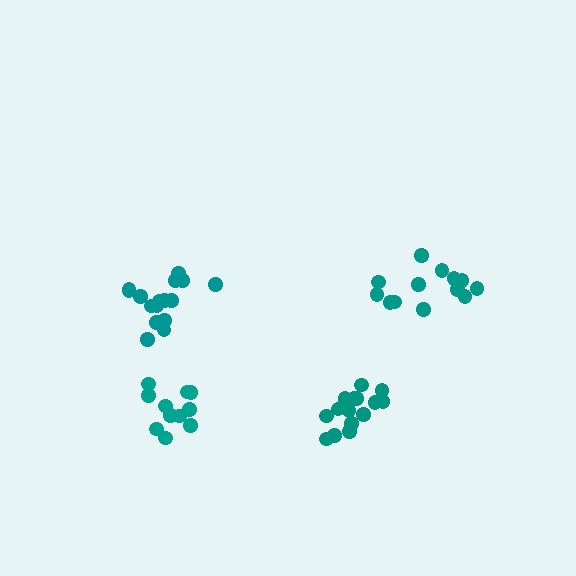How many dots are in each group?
Group 1: 11 dots, Group 2: 14 dots, Group 3: 16 dots, Group 4: 16 dots (57 total).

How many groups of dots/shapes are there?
There are 4 groups.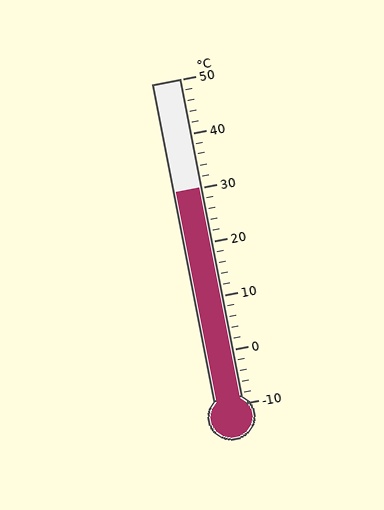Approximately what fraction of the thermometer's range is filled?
The thermometer is filled to approximately 65% of its range.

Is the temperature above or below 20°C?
The temperature is above 20°C.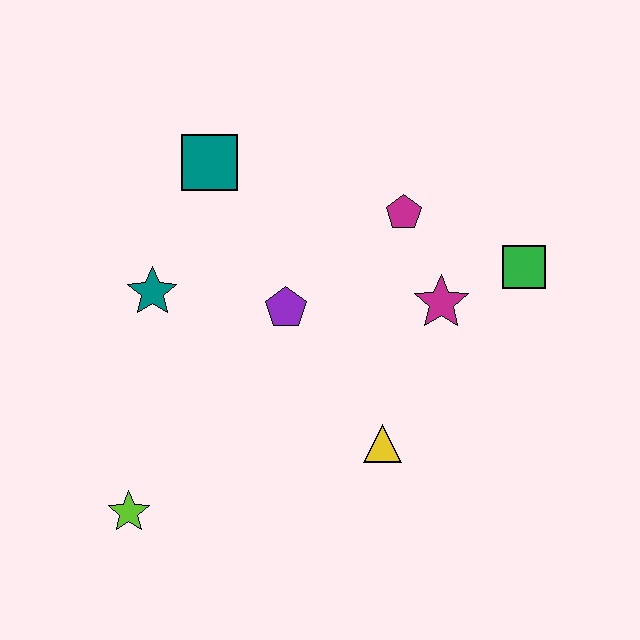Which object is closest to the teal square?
The teal star is closest to the teal square.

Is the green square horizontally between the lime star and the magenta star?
No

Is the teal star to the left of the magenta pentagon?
Yes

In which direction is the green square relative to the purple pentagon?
The green square is to the right of the purple pentagon.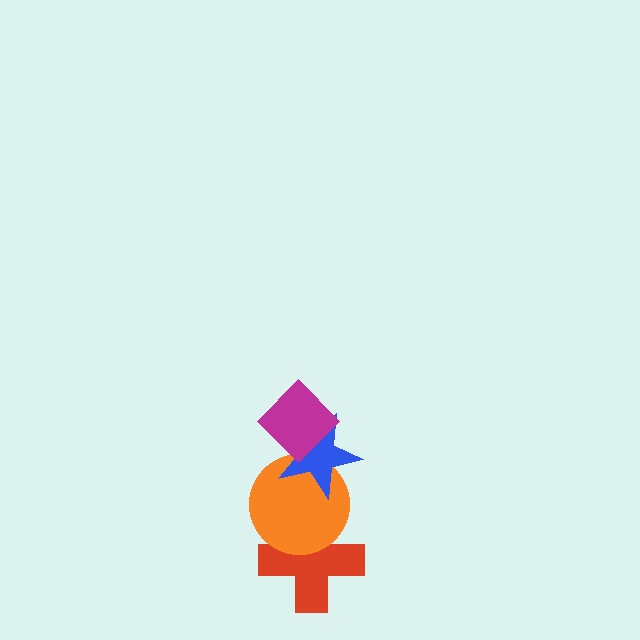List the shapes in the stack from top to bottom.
From top to bottom: the magenta diamond, the blue star, the orange circle, the red cross.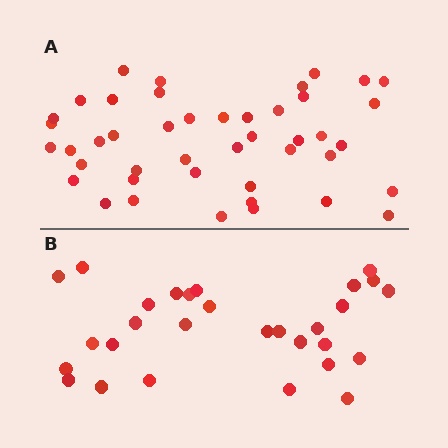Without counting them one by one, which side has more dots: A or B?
Region A (the top region) has more dots.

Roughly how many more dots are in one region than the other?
Region A has approximately 15 more dots than region B.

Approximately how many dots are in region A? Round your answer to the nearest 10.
About 40 dots. (The exact count is 44, which rounds to 40.)